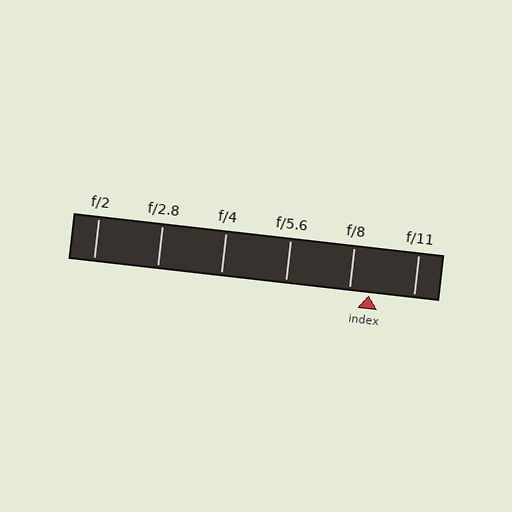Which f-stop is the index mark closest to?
The index mark is closest to f/8.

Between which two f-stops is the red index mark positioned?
The index mark is between f/8 and f/11.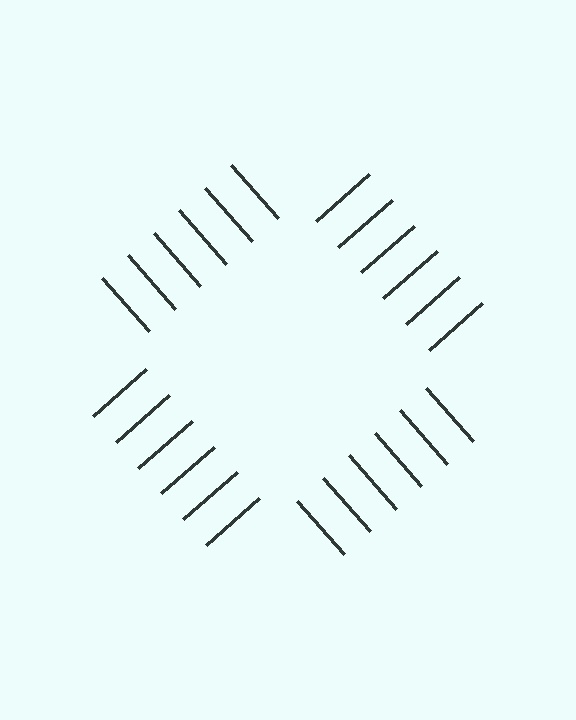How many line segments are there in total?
24 — 6 along each of the 4 edges.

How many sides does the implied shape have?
4 sides — the line-ends trace a square.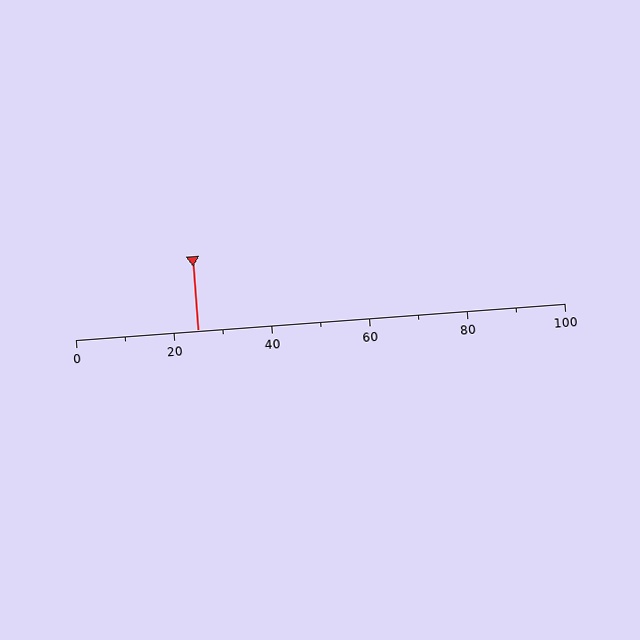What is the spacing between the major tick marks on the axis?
The major ticks are spaced 20 apart.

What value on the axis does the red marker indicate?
The marker indicates approximately 25.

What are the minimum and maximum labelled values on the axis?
The axis runs from 0 to 100.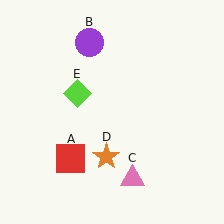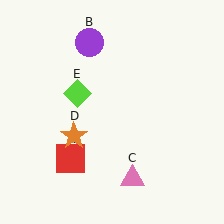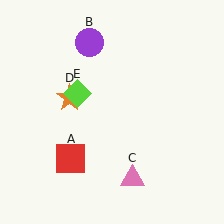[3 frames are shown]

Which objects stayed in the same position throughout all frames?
Red square (object A) and purple circle (object B) and pink triangle (object C) and lime diamond (object E) remained stationary.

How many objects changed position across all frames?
1 object changed position: orange star (object D).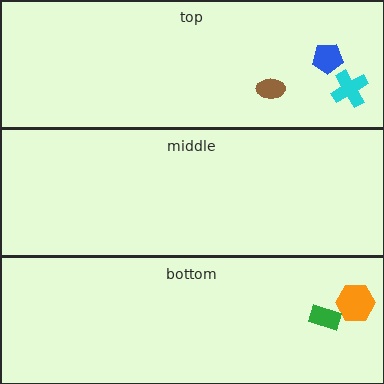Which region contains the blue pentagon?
The top region.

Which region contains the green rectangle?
The bottom region.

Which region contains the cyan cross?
The top region.